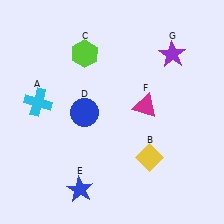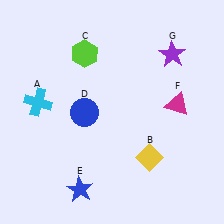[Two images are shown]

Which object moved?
The magenta triangle (F) moved right.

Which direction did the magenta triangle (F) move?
The magenta triangle (F) moved right.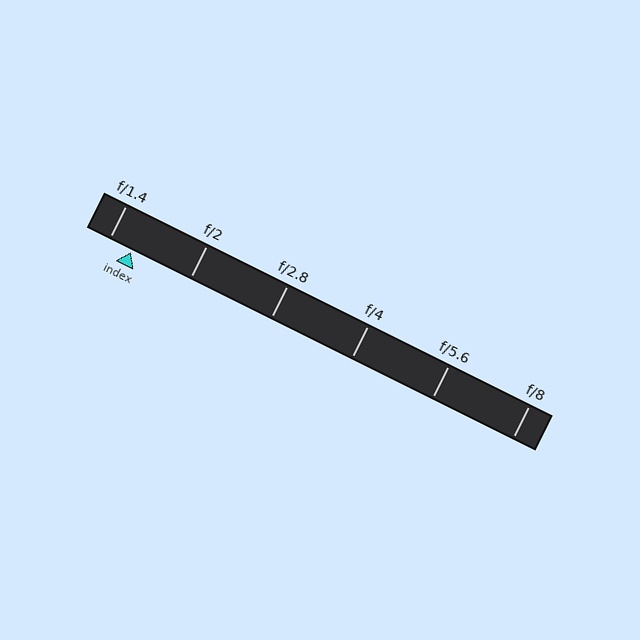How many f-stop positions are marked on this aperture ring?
There are 6 f-stop positions marked.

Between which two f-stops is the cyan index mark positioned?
The index mark is between f/1.4 and f/2.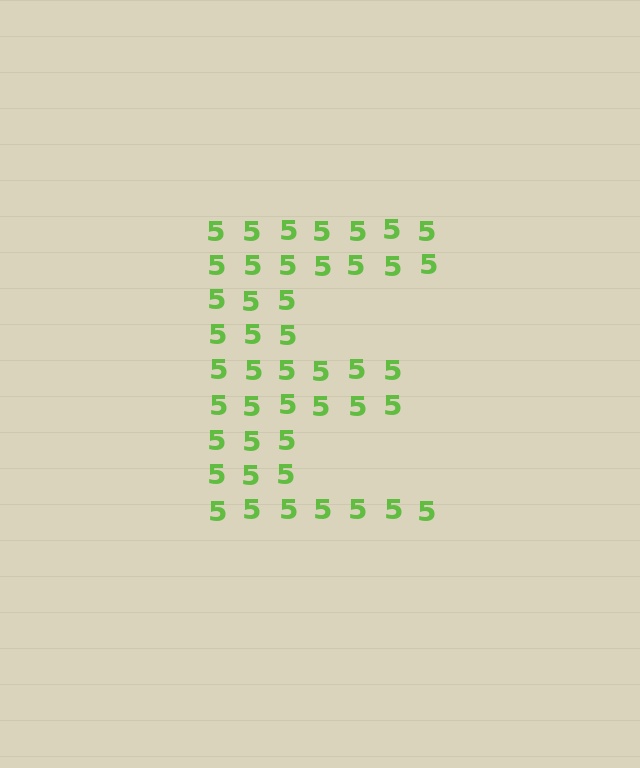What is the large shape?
The large shape is the letter E.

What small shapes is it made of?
It is made of small digit 5's.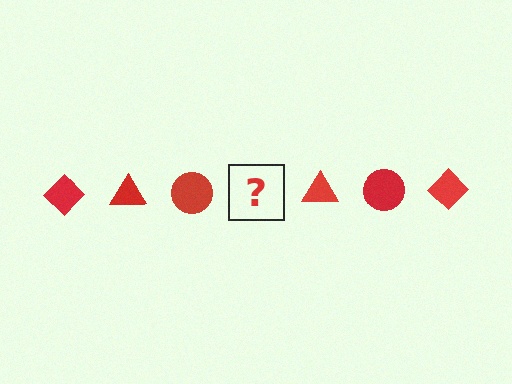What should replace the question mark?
The question mark should be replaced with a red diamond.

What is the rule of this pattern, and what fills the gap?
The rule is that the pattern cycles through diamond, triangle, circle shapes in red. The gap should be filled with a red diamond.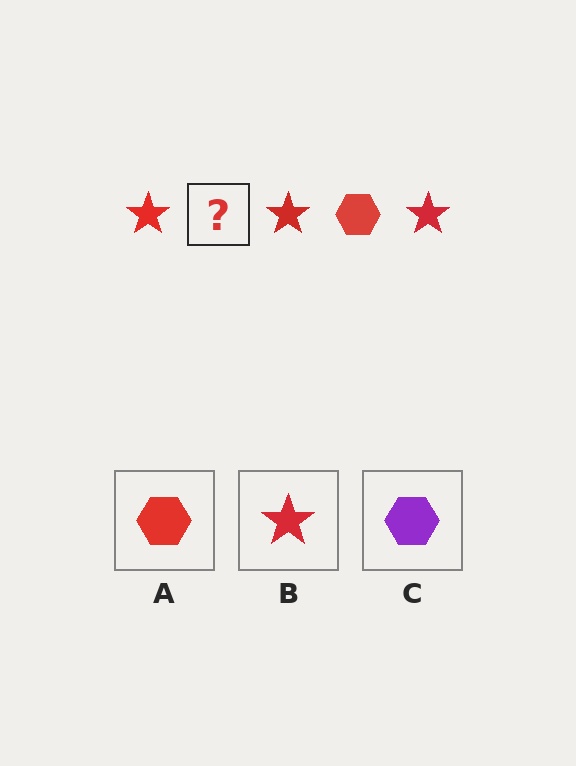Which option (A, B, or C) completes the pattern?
A.